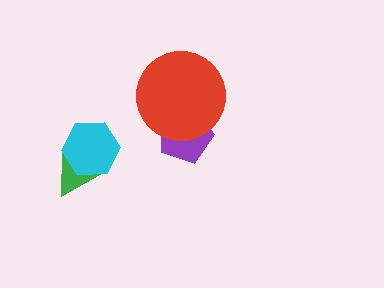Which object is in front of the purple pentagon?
The red circle is in front of the purple pentagon.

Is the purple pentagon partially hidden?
Yes, it is partially covered by another shape.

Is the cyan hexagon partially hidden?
No, no other shape covers it.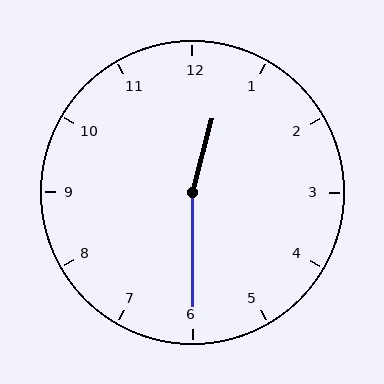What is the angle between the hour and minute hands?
Approximately 165 degrees.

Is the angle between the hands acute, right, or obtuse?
It is obtuse.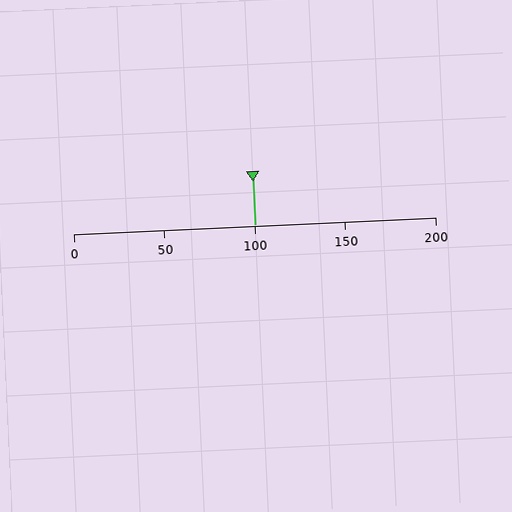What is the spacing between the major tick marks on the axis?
The major ticks are spaced 50 apart.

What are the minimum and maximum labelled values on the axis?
The axis runs from 0 to 200.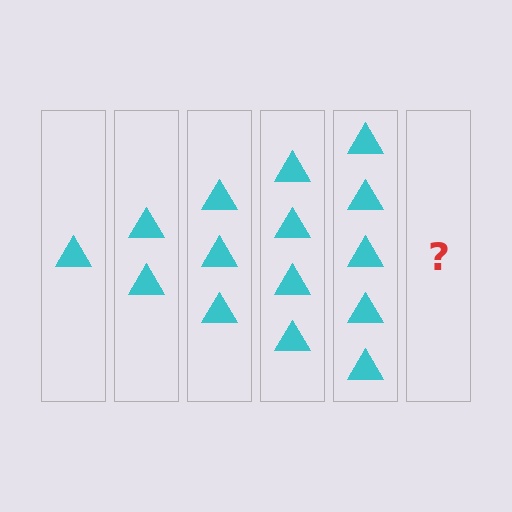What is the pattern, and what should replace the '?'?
The pattern is that each step adds one more triangle. The '?' should be 6 triangles.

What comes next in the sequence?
The next element should be 6 triangles.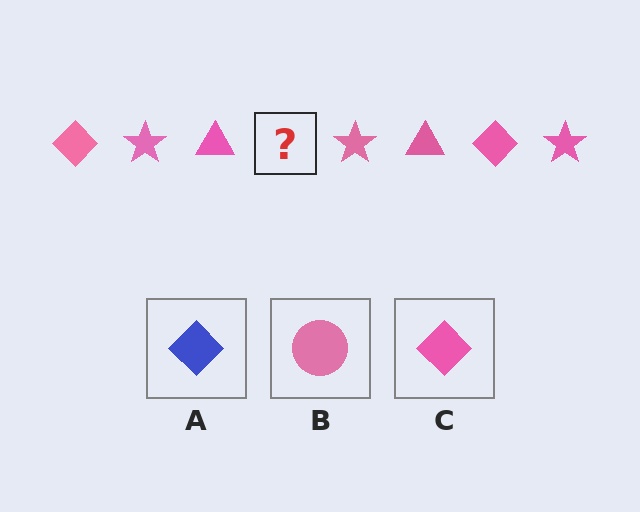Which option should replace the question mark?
Option C.